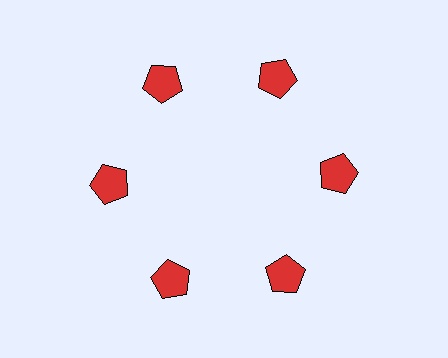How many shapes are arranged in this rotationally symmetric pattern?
There are 6 shapes, arranged in 6 groups of 1.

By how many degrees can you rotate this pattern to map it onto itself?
The pattern maps onto itself every 60 degrees of rotation.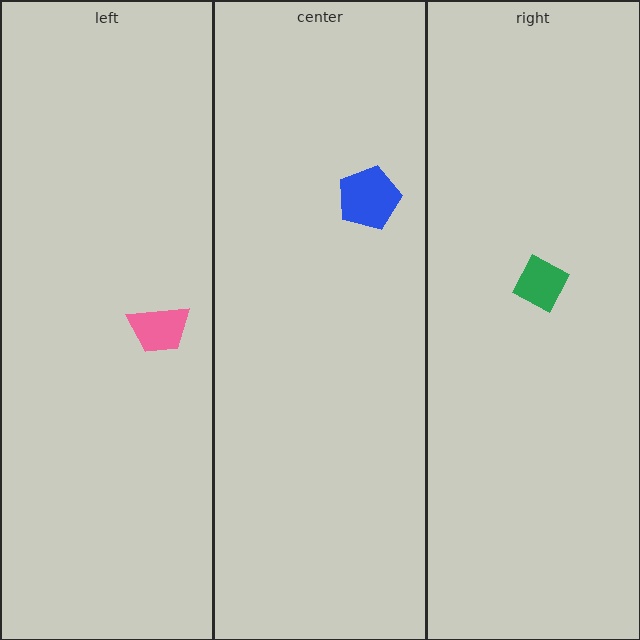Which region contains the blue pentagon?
The center region.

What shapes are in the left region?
The pink trapezoid.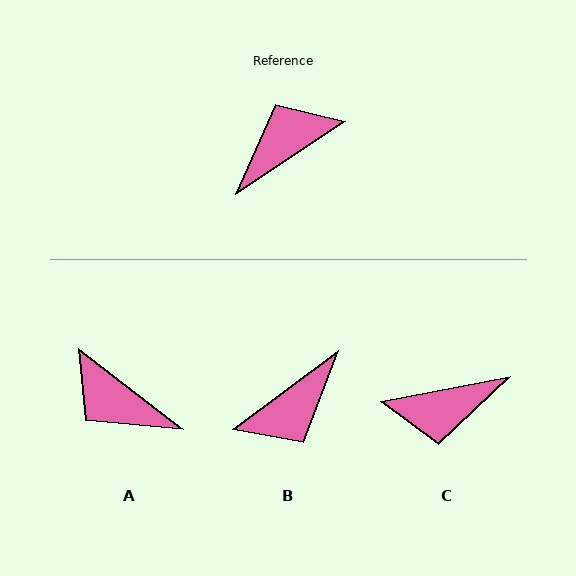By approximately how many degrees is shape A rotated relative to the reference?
Approximately 109 degrees counter-clockwise.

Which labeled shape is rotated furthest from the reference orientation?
B, about 176 degrees away.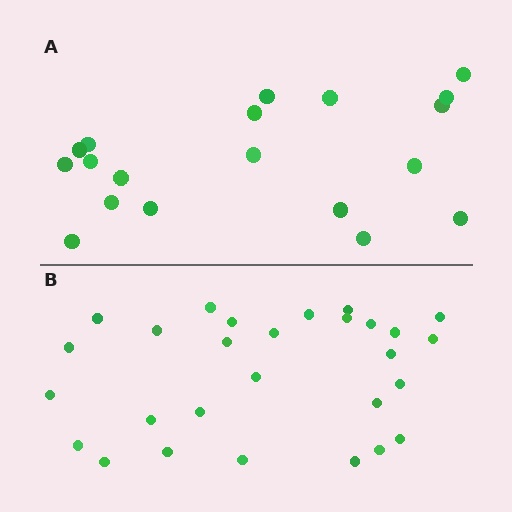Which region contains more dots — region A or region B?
Region B (the bottom region) has more dots.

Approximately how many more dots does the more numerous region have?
Region B has roughly 8 or so more dots than region A.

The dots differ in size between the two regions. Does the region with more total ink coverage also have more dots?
No. Region A has more total ink coverage because its dots are larger, but region B actually contains more individual dots. Total area can be misleading — the number of items is what matters here.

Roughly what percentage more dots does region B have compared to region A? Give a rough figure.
About 45% more.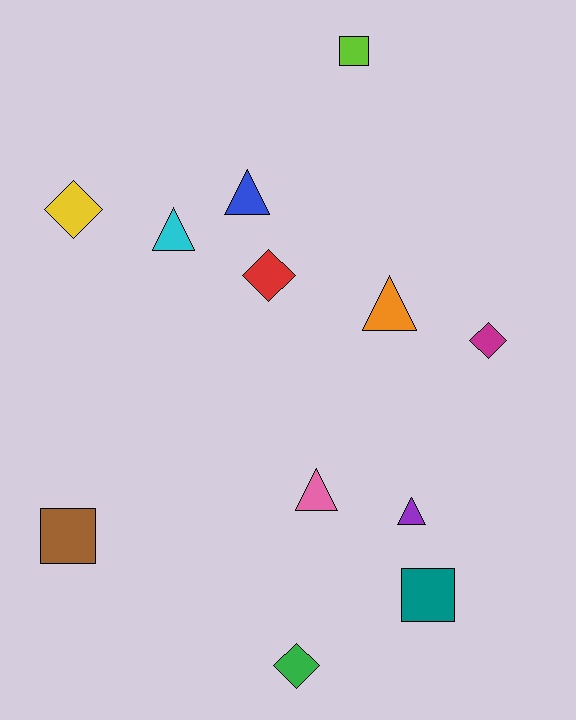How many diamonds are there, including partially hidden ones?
There are 4 diamonds.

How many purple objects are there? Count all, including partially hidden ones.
There is 1 purple object.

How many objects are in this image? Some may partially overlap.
There are 12 objects.